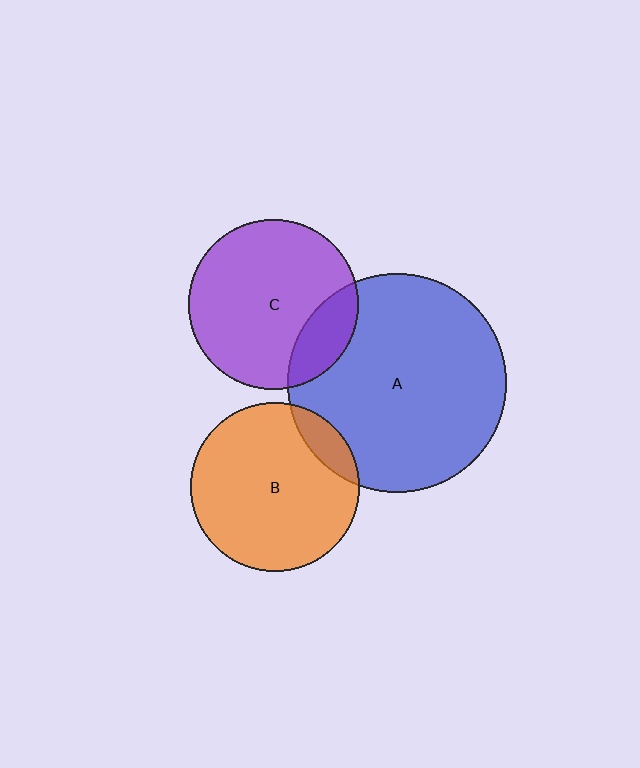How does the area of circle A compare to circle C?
Approximately 1.7 times.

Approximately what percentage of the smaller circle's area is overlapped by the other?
Approximately 20%.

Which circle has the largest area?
Circle A (blue).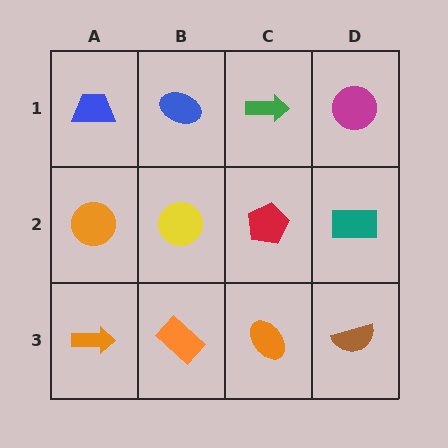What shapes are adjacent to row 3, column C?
A red pentagon (row 2, column C), an orange rectangle (row 3, column B), a brown semicircle (row 3, column D).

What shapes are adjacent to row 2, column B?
A blue ellipse (row 1, column B), an orange rectangle (row 3, column B), an orange circle (row 2, column A), a red pentagon (row 2, column C).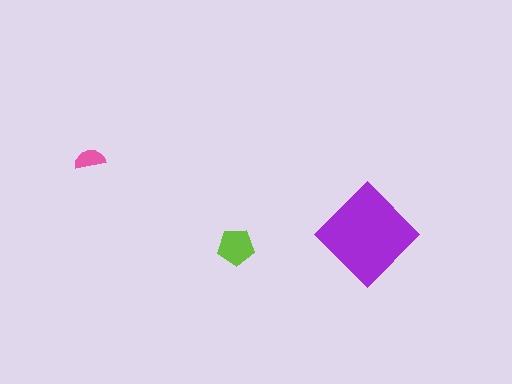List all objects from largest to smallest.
The purple diamond, the lime pentagon, the pink semicircle.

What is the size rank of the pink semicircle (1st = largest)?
3rd.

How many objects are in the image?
There are 3 objects in the image.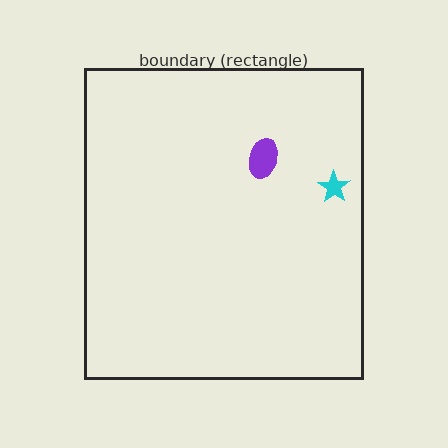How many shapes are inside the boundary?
2 inside, 0 outside.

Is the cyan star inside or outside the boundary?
Inside.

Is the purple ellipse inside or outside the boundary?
Inside.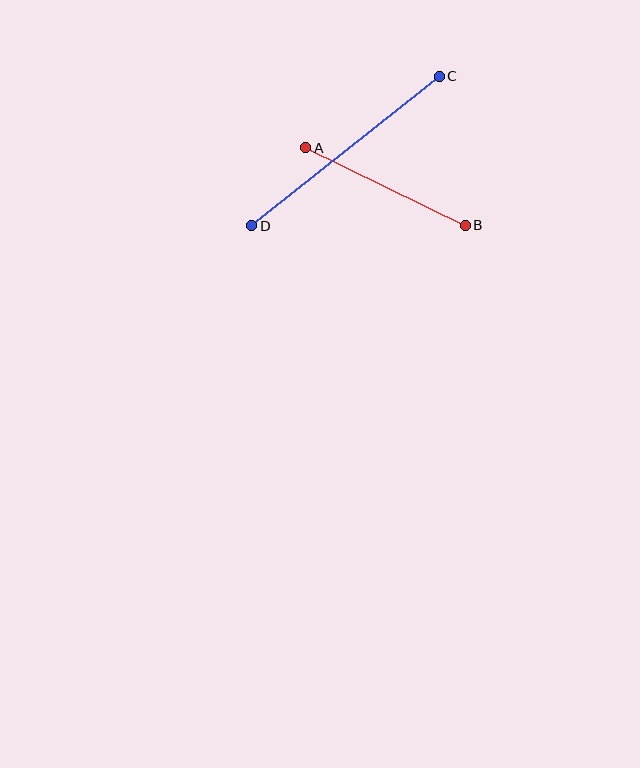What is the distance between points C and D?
The distance is approximately 240 pixels.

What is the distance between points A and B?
The distance is approximately 177 pixels.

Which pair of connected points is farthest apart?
Points C and D are farthest apart.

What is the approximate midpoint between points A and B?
The midpoint is at approximately (385, 186) pixels.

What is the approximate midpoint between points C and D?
The midpoint is at approximately (346, 151) pixels.